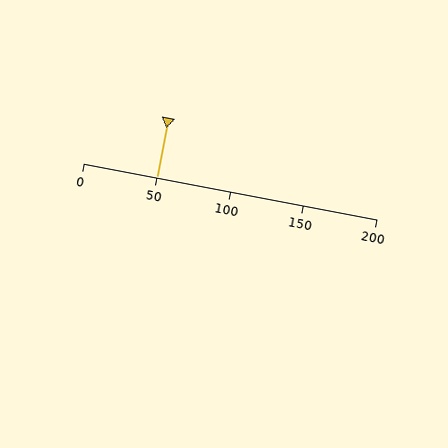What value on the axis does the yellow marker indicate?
The marker indicates approximately 50.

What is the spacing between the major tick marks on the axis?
The major ticks are spaced 50 apart.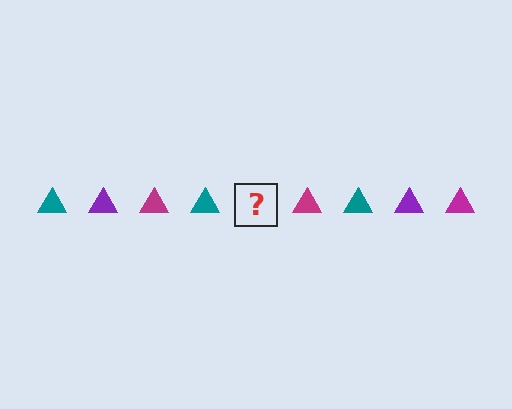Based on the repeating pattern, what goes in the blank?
The blank should be a purple triangle.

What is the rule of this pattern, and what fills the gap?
The rule is that the pattern cycles through teal, purple, magenta triangles. The gap should be filled with a purple triangle.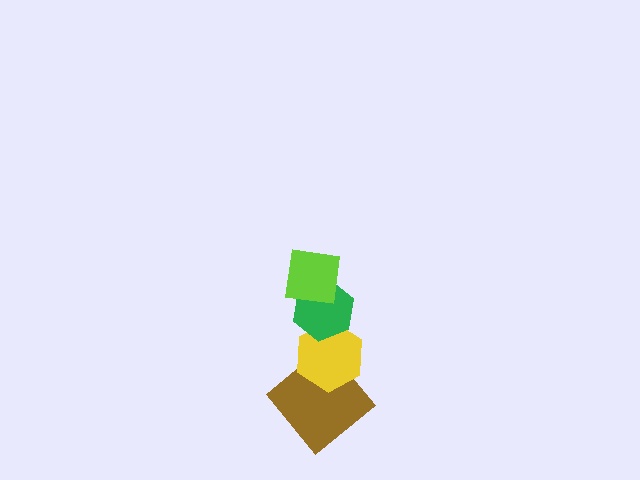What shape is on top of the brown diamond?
The yellow hexagon is on top of the brown diamond.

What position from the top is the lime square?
The lime square is 1st from the top.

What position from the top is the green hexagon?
The green hexagon is 2nd from the top.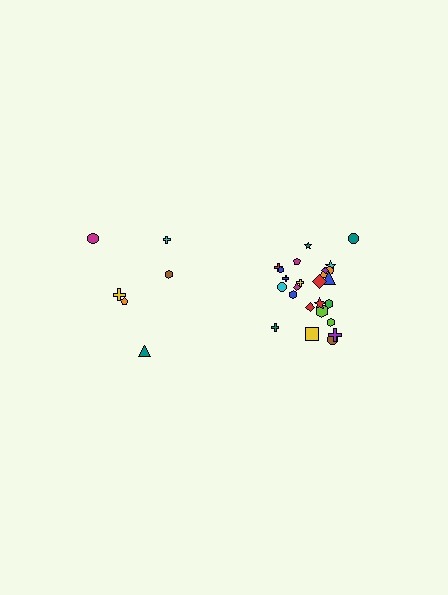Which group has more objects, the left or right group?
The right group.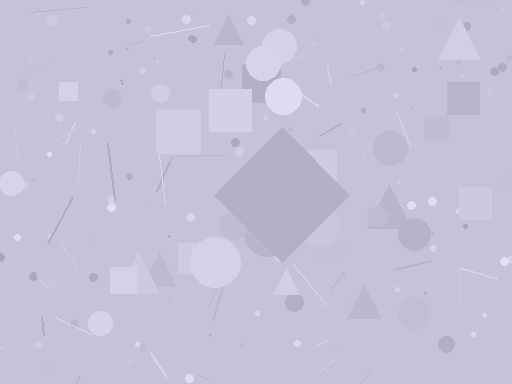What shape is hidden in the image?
A diamond is hidden in the image.